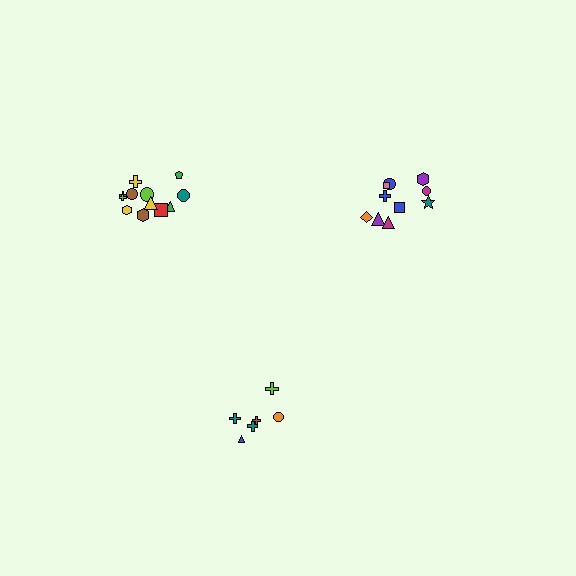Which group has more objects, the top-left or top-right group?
The top-left group.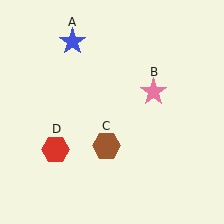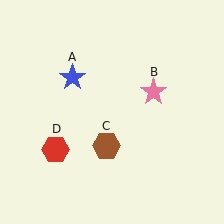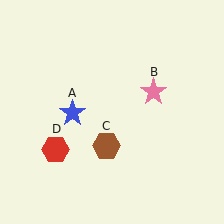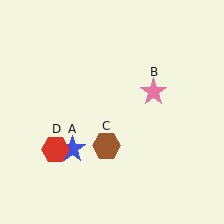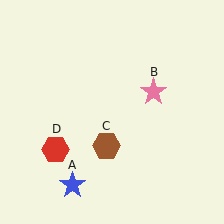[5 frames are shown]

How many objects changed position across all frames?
1 object changed position: blue star (object A).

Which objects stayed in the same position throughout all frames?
Pink star (object B) and brown hexagon (object C) and red hexagon (object D) remained stationary.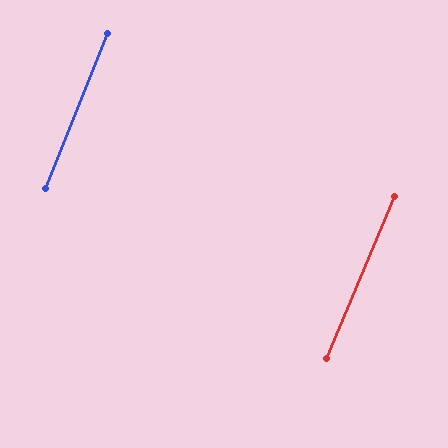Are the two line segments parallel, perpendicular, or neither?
Parallel — their directions differ by only 0.8°.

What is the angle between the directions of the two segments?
Approximately 1 degree.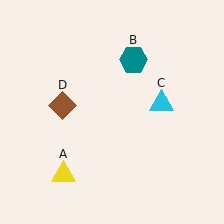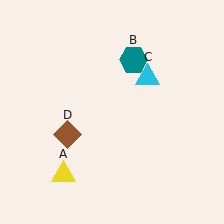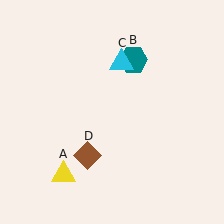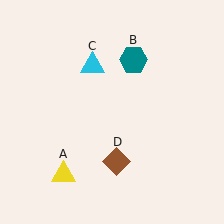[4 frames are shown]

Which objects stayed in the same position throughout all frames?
Yellow triangle (object A) and teal hexagon (object B) remained stationary.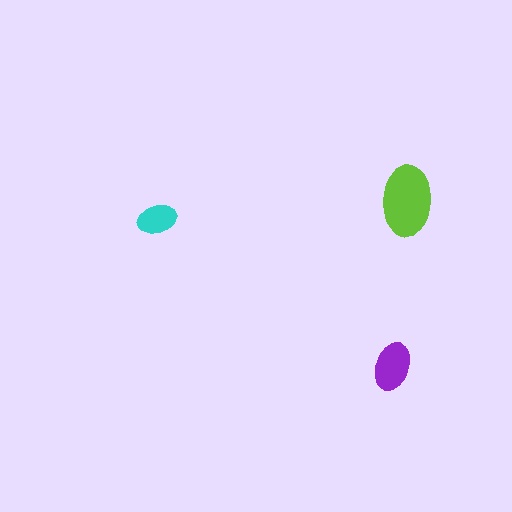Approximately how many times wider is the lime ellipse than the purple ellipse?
About 1.5 times wider.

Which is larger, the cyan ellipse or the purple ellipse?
The purple one.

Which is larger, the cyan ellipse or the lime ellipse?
The lime one.